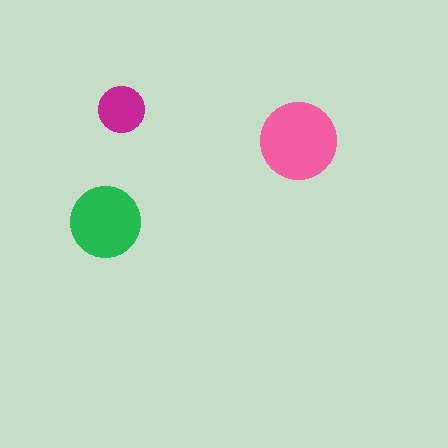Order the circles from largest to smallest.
the pink one, the green one, the magenta one.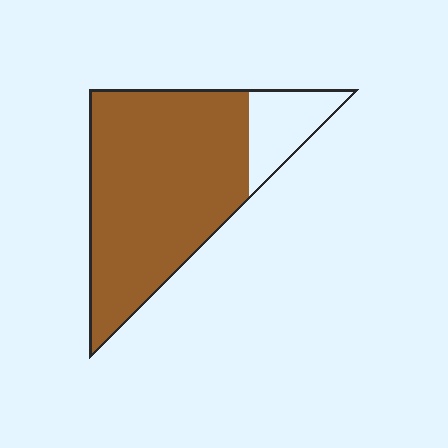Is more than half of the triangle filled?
Yes.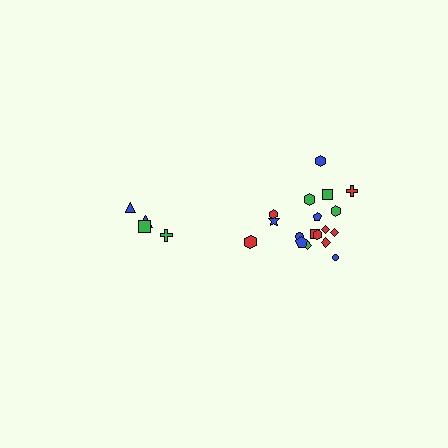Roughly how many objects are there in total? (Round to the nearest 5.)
Roughly 20 objects in total.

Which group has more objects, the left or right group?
The right group.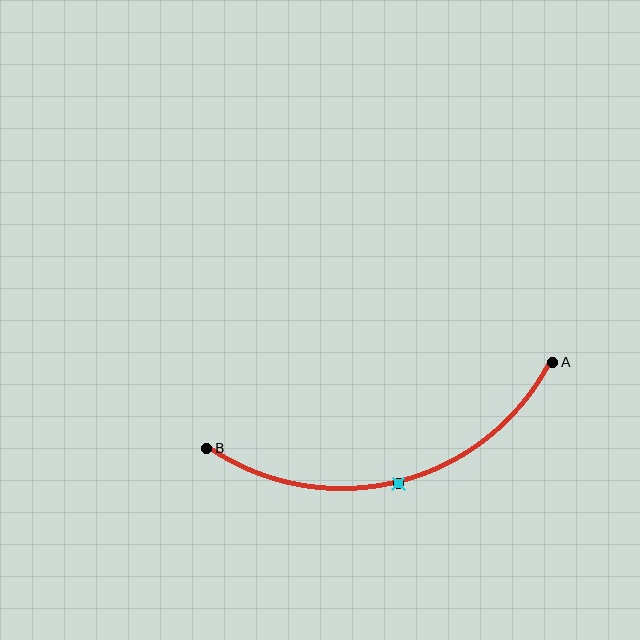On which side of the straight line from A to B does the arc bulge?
The arc bulges below the straight line connecting A and B.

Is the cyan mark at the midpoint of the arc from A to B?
Yes. The cyan mark lies on the arc at equal arc-length from both A and B — it is the arc midpoint.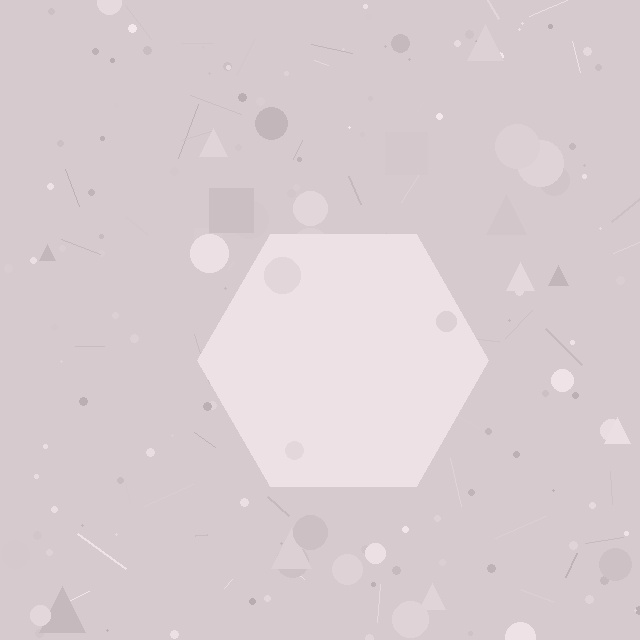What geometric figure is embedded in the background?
A hexagon is embedded in the background.